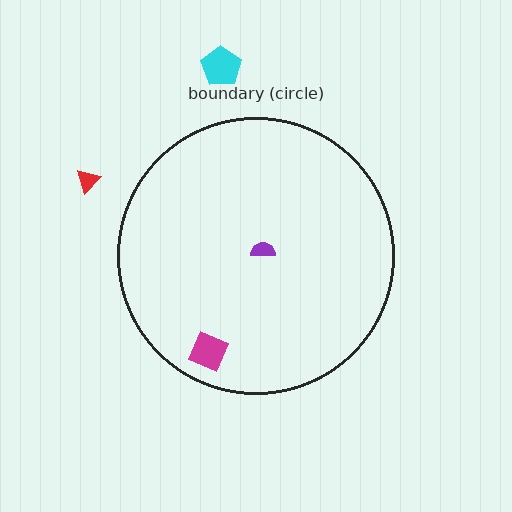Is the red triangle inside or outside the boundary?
Outside.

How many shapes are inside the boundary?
2 inside, 2 outside.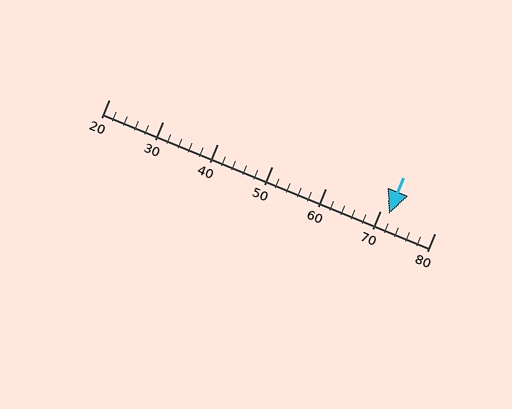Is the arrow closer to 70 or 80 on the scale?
The arrow is closer to 70.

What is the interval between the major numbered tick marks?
The major tick marks are spaced 10 units apart.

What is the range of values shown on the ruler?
The ruler shows values from 20 to 80.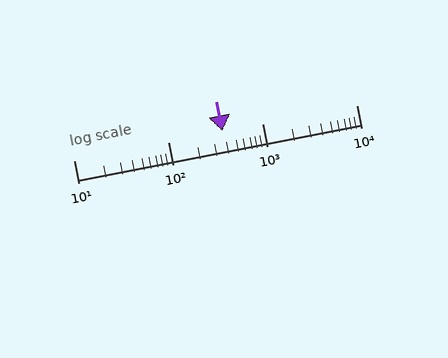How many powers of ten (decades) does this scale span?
The scale spans 3 decades, from 10 to 10000.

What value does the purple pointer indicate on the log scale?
The pointer indicates approximately 380.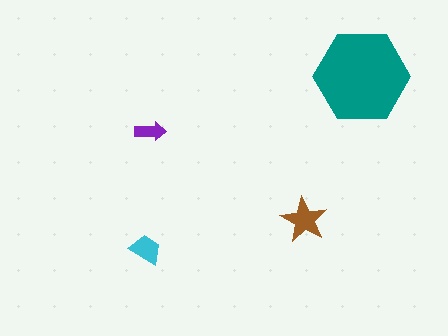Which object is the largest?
The teal hexagon.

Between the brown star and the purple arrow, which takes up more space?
The brown star.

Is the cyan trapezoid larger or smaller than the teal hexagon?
Smaller.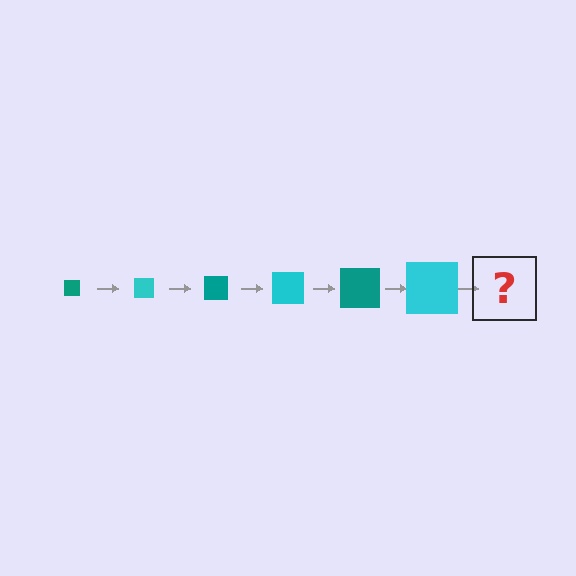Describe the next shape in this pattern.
It should be a teal square, larger than the previous one.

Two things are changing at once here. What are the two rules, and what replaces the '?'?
The two rules are that the square grows larger each step and the color cycles through teal and cyan. The '?' should be a teal square, larger than the previous one.